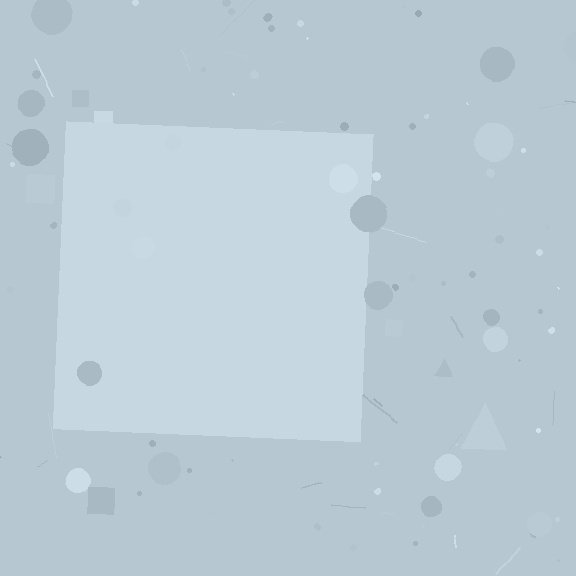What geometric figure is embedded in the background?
A square is embedded in the background.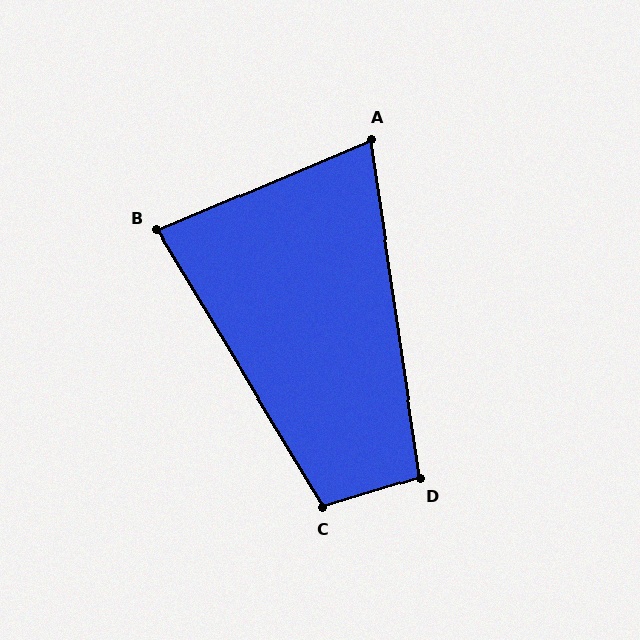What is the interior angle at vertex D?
Approximately 98 degrees (obtuse).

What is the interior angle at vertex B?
Approximately 82 degrees (acute).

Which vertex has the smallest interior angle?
A, at approximately 76 degrees.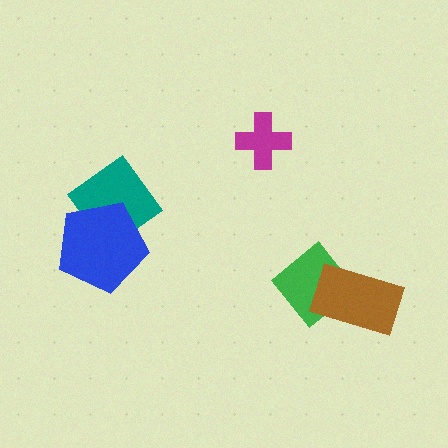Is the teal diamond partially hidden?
Yes, it is partially covered by another shape.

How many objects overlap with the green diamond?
1 object overlaps with the green diamond.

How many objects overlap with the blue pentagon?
1 object overlaps with the blue pentagon.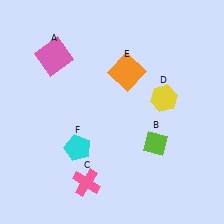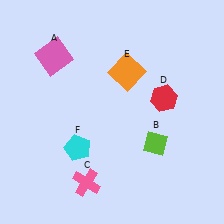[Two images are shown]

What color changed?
The hexagon (D) changed from yellow in Image 1 to red in Image 2.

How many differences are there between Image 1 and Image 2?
There is 1 difference between the two images.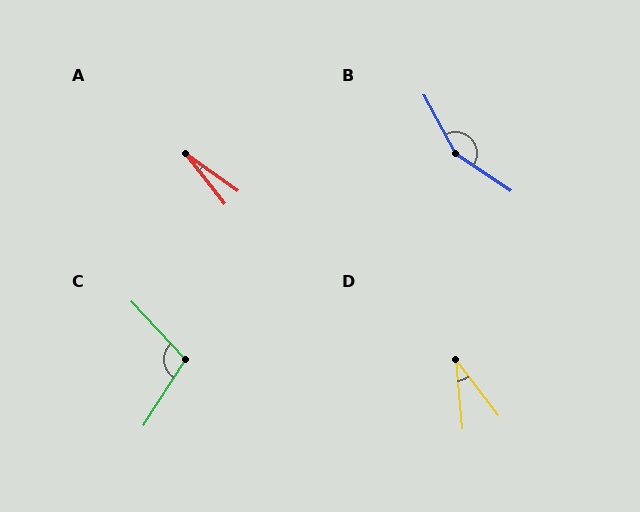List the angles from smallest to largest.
A (17°), D (32°), C (105°), B (152°).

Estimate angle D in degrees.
Approximately 32 degrees.